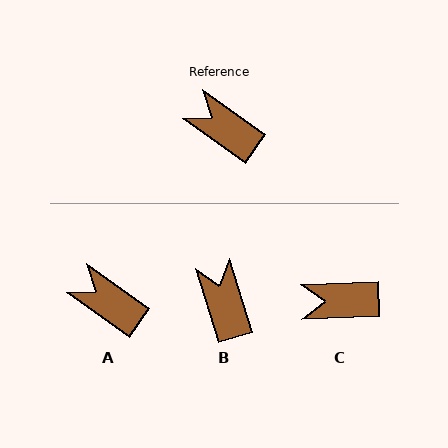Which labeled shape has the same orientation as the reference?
A.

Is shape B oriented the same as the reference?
No, it is off by about 38 degrees.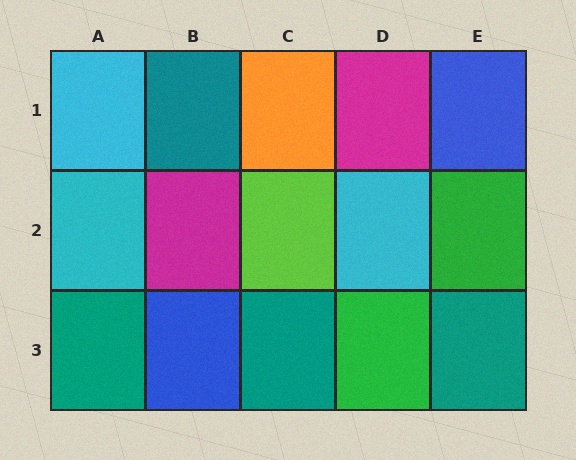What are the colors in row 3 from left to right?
Teal, blue, teal, green, teal.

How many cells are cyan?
3 cells are cyan.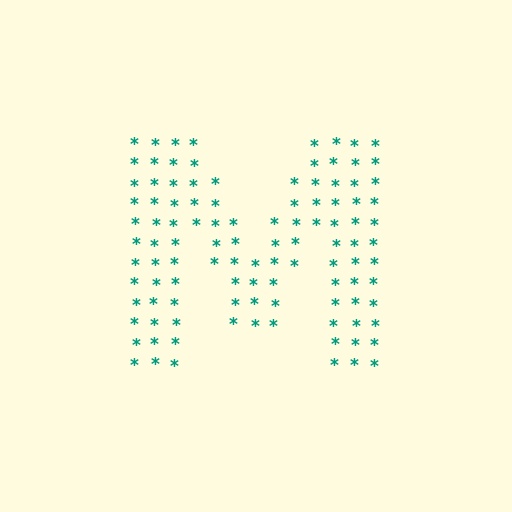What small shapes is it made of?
It is made of small asterisks.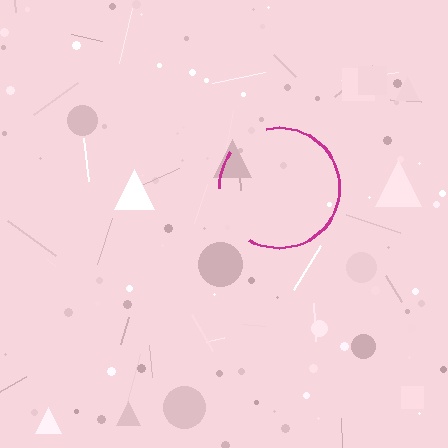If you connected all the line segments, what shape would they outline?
They would outline a circle.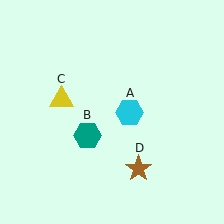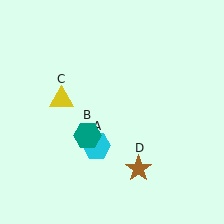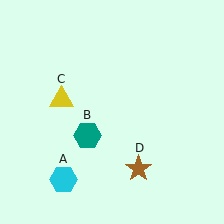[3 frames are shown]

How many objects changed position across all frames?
1 object changed position: cyan hexagon (object A).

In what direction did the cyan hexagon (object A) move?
The cyan hexagon (object A) moved down and to the left.